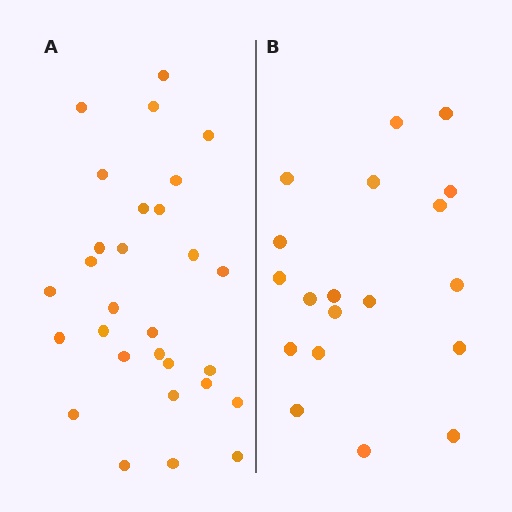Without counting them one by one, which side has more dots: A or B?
Region A (the left region) has more dots.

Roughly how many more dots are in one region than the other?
Region A has roughly 10 or so more dots than region B.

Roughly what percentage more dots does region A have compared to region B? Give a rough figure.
About 55% more.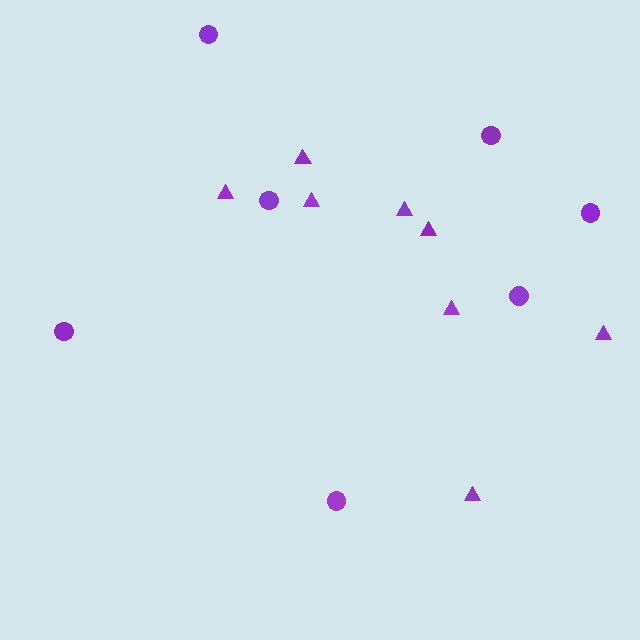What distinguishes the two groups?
There are 2 groups: one group of triangles (8) and one group of circles (7).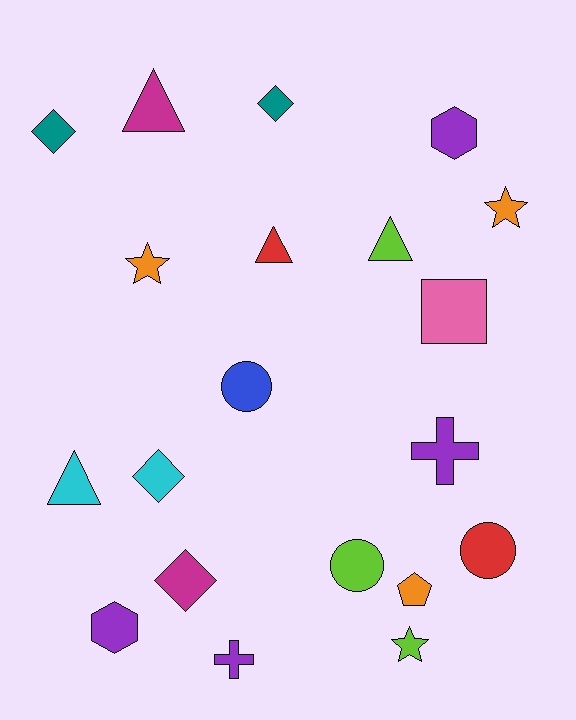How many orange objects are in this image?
There are 3 orange objects.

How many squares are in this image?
There is 1 square.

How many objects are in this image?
There are 20 objects.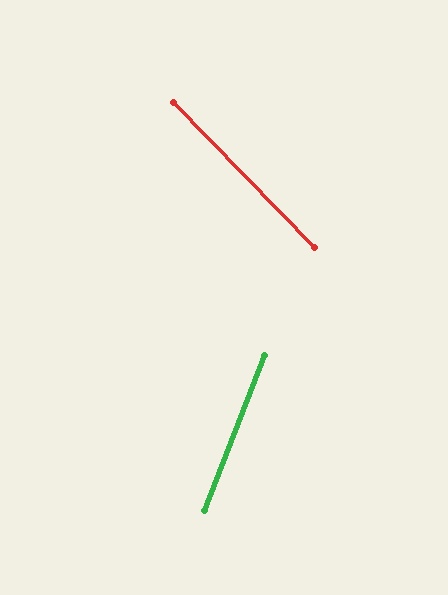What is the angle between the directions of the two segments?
Approximately 65 degrees.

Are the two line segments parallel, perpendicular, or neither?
Neither parallel nor perpendicular — they differ by about 65°.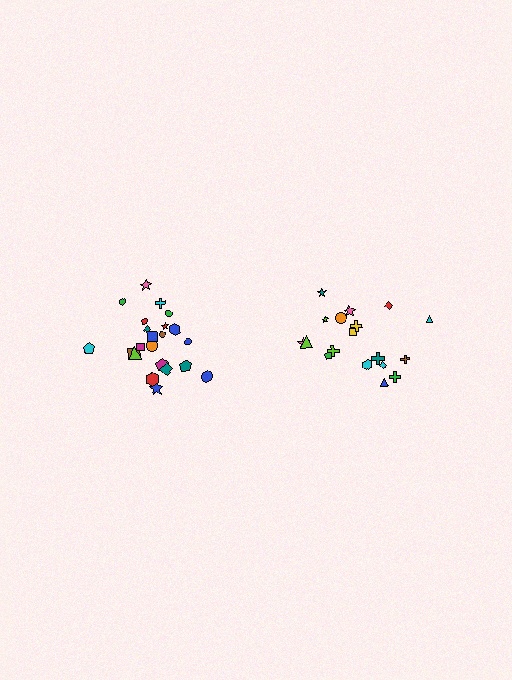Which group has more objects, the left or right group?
The left group.